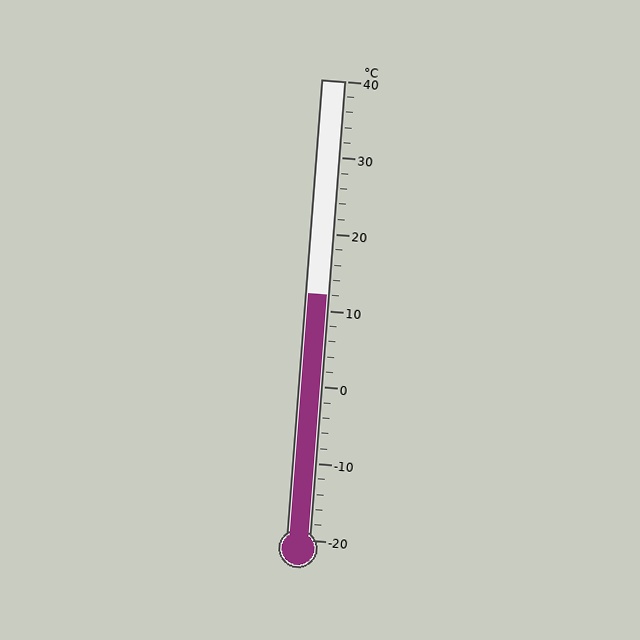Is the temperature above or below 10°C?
The temperature is above 10°C.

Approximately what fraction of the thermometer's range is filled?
The thermometer is filled to approximately 55% of its range.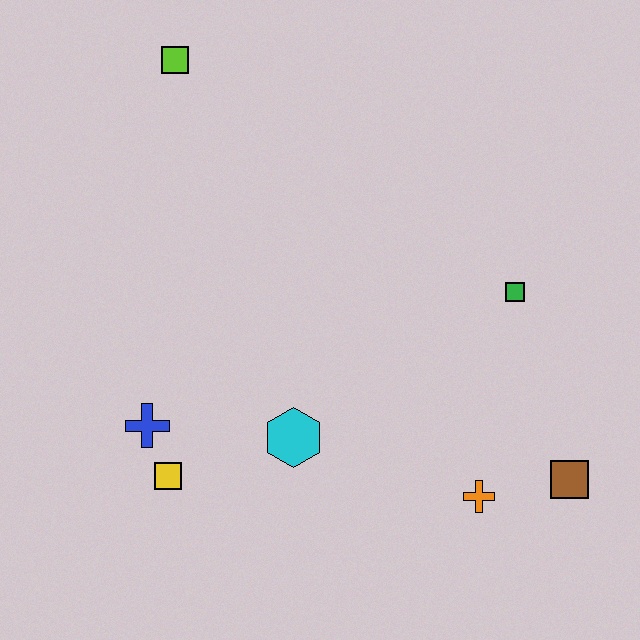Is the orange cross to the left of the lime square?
No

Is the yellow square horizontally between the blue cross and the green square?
Yes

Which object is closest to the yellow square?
The blue cross is closest to the yellow square.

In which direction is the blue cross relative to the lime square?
The blue cross is below the lime square.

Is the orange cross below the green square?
Yes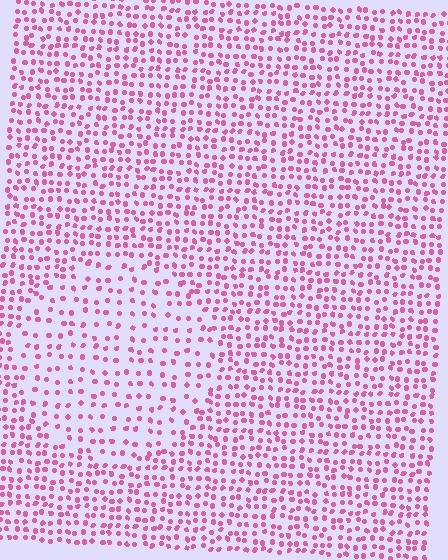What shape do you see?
I see a circle.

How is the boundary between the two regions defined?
The boundary is defined by a change in element density (approximately 1.9x ratio). All elements are the same color, size, and shape.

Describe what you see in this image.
The image contains small pink elements arranged at two different densities. A circle-shaped region is visible where the elements are less densely packed than the surrounding area.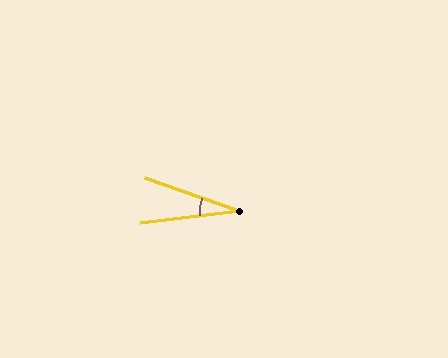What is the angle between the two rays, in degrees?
Approximately 26 degrees.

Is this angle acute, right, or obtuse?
It is acute.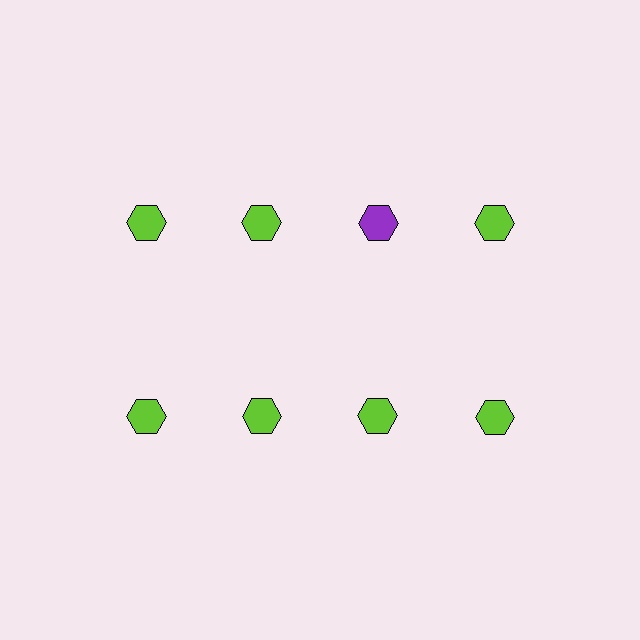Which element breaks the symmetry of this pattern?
The purple hexagon in the top row, center column breaks the symmetry. All other shapes are lime hexagons.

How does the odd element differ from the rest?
It has a different color: purple instead of lime.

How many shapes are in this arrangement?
There are 8 shapes arranged in a grid pattern.